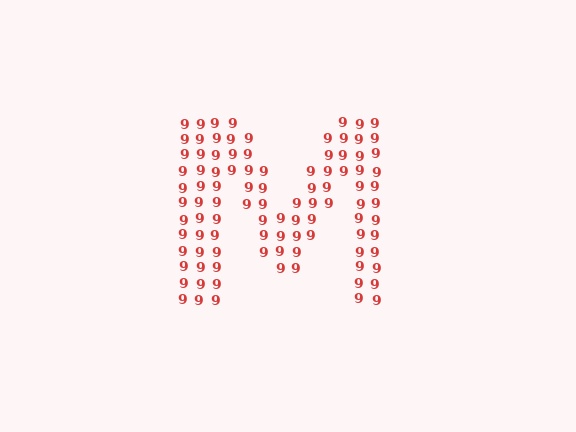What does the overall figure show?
The overall figure shows the letter M.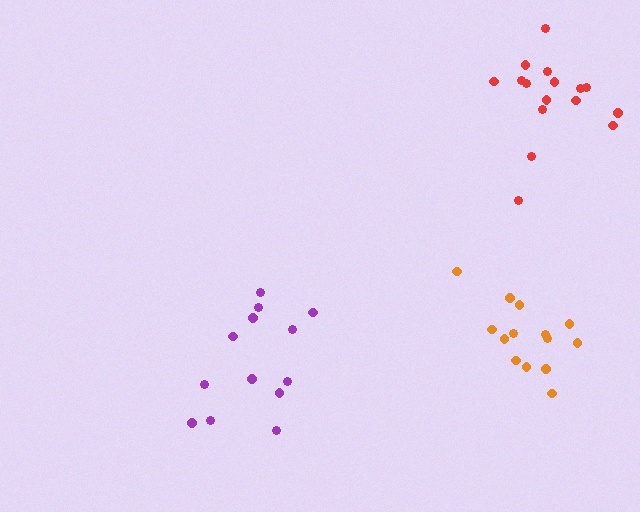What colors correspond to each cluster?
The clusters are colored: orange, red, purple.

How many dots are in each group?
Group 1: 14 dots, Group 2: 16 dots, Group 3: 13 dots (43 total).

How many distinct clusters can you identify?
There are 3 distinct clusters.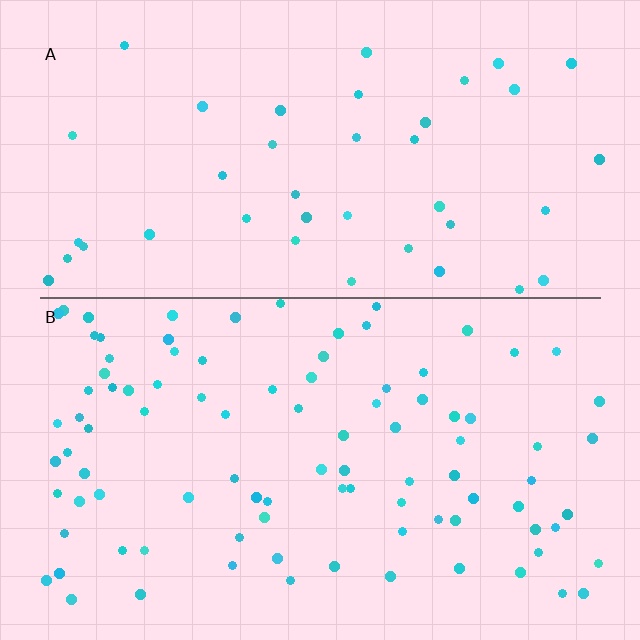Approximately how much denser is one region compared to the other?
Approximately 2.3× — region B over region A.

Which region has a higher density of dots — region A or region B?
B (the bottom).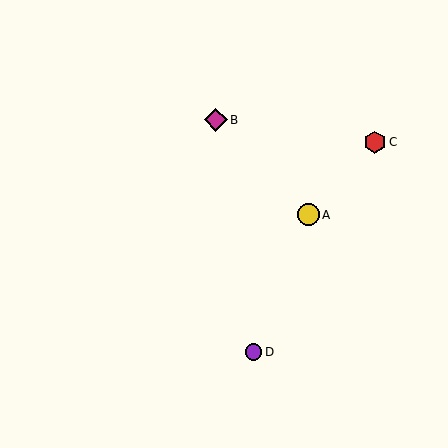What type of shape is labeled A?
Shape A is a yellow circle.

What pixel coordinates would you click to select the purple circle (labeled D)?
Click at (253, 352) to select the purple circle D.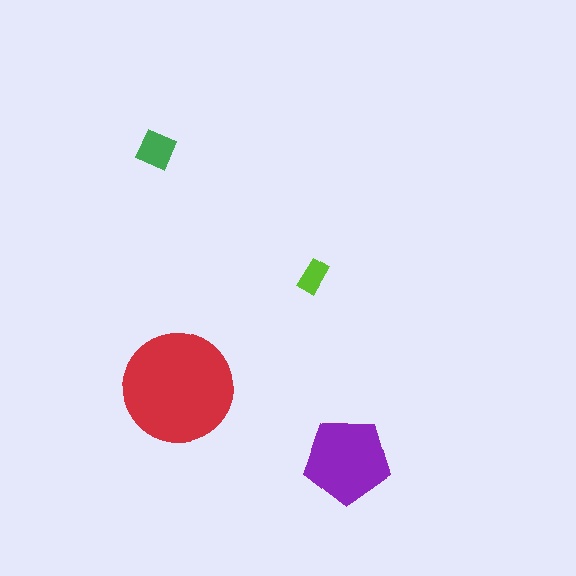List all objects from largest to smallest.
The red circle, the purple pentagon, the green square, the lime rectangle.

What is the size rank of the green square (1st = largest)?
3rd.